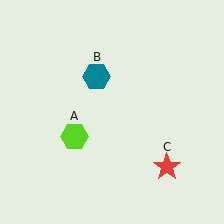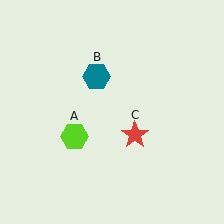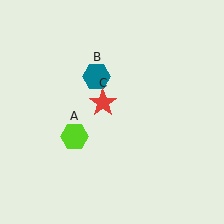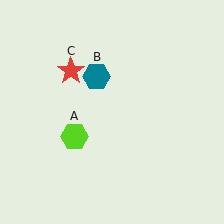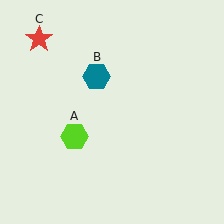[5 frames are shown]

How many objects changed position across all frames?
1 object changed position: red star (object C).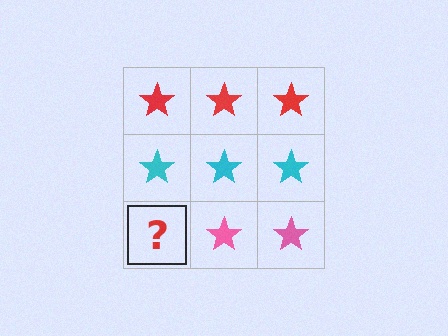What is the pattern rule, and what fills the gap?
The rule is that each row has a consistent color. The gap should be filled with a pink star.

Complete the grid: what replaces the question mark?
The question mark should be replaced with a pink star.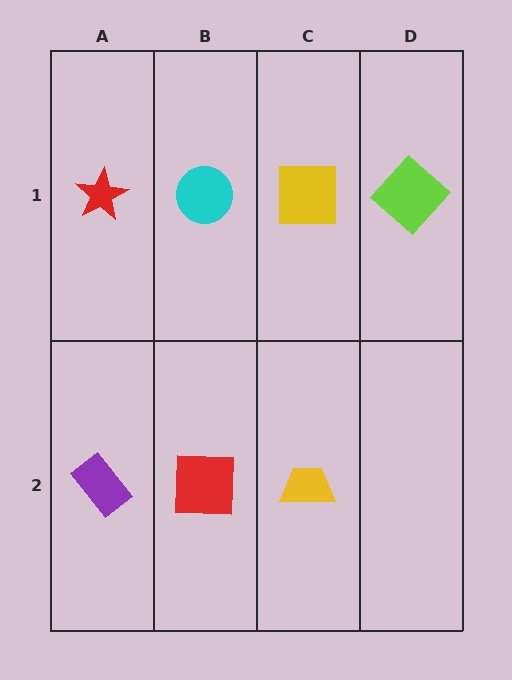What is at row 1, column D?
A lime diamond.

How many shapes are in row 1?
4 shapes.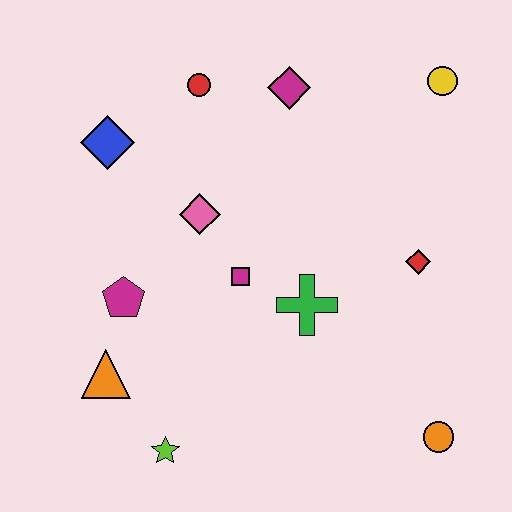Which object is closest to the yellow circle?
The magenta diamond is closest to the yellow circle.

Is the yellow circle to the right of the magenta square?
Yes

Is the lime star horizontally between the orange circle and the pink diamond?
No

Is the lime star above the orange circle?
No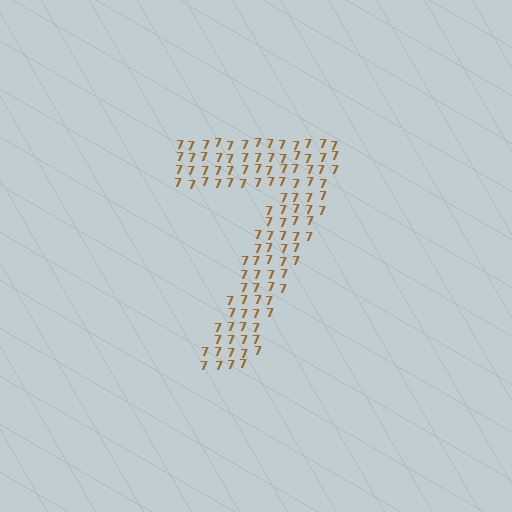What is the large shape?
The large shape is the digit 7.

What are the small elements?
The small elements are digit 7's.